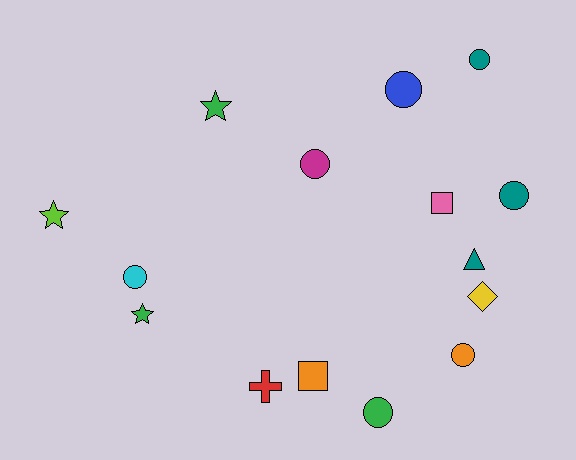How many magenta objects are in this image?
There is 1 magenta object.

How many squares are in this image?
There are 2 squares.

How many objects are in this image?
There are 15 objects.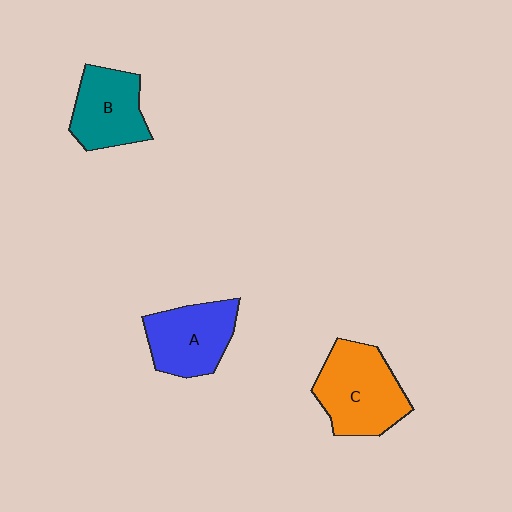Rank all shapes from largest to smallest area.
From largest to smallest: C (orange), A (blue), B (teal).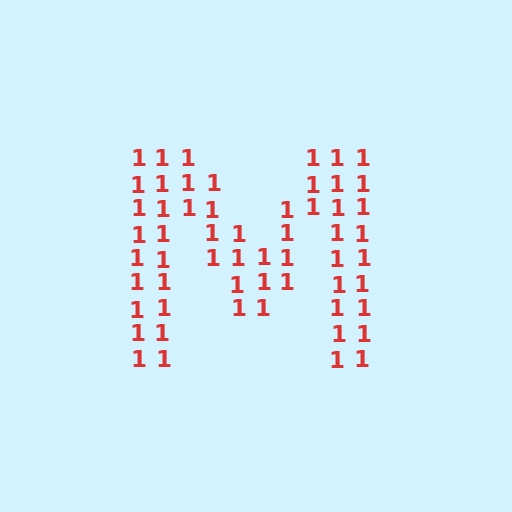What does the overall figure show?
The overall figure shows the letter M.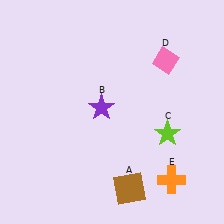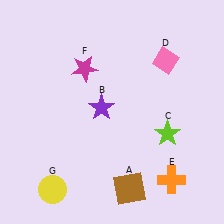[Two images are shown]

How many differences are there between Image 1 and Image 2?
There are 2 differences between the two images.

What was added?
A magenta star (F), a yellow circle (G) were added in Image 2.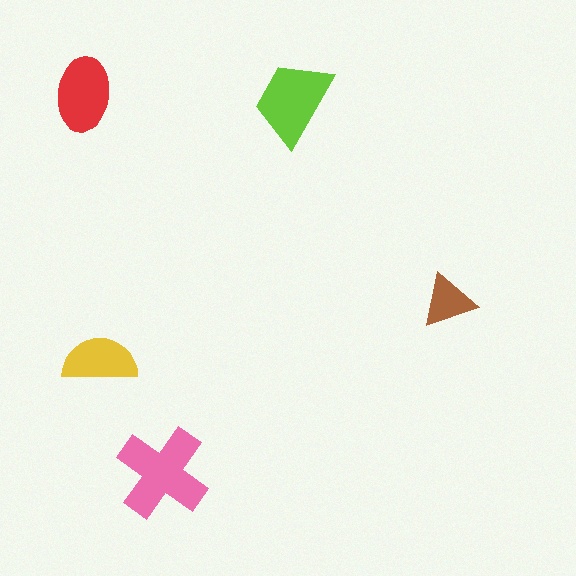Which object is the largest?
The pink cross.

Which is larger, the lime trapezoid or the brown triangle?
The lime trapezoid.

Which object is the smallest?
The brown triangle.